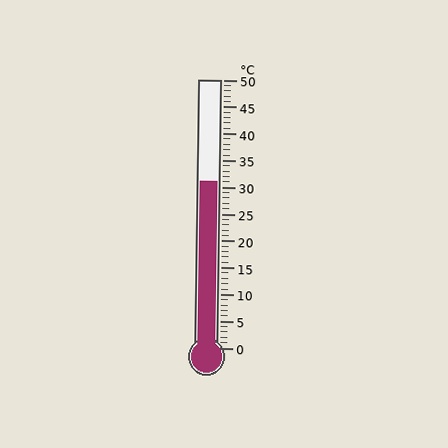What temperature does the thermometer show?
The thermometer shows approximately 31°C.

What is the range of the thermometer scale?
The thermometer scale ranges from 0°C to 50°C.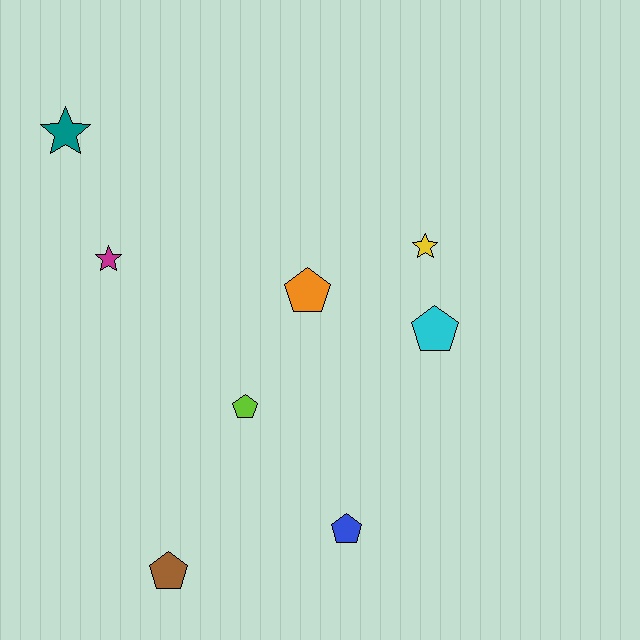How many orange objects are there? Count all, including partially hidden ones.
There is 1 orange object.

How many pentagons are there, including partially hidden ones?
There are 5 pentagons.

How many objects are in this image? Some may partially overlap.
There are 8 objects.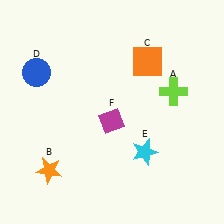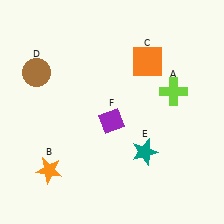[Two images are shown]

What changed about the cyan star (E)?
In Image 1, E is cyan. In Image 2, it changed to teal.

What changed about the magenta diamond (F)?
In Image 1, F is magenta. In Image 2, it changed to purple.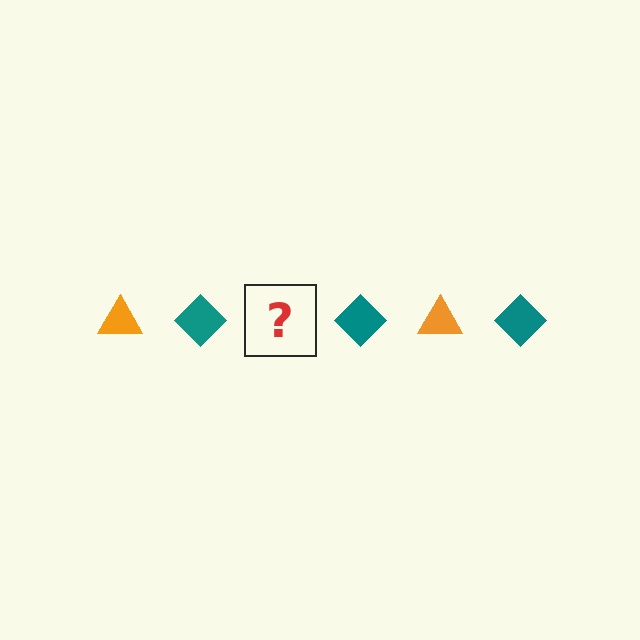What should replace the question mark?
The question mark should be replaced with an orange triangle.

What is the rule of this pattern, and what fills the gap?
The rule is that the pattern alternates between orange triangle and teal diamond. The gap should be filled with an orange triangle.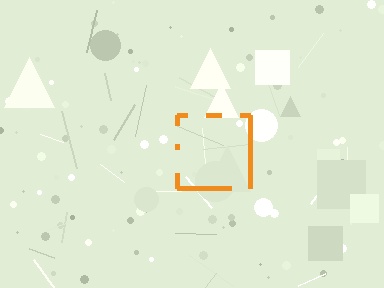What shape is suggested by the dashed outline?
The dashed outline suggests a square.